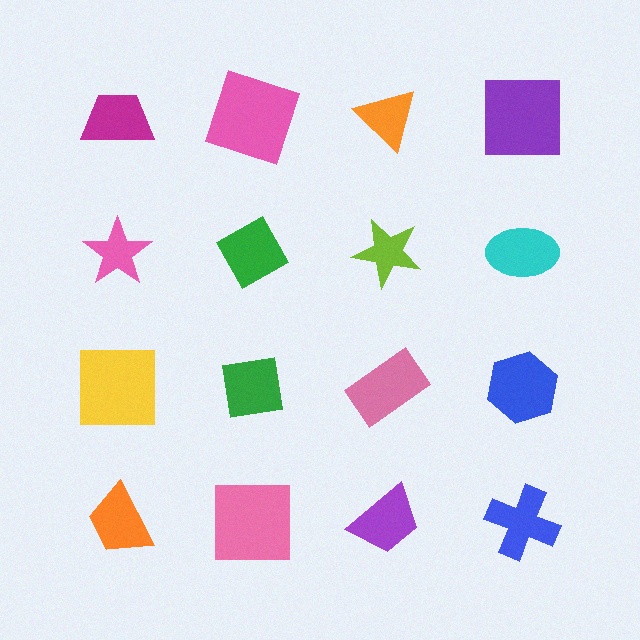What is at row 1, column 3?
An orange triangle.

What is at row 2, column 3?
A lime star.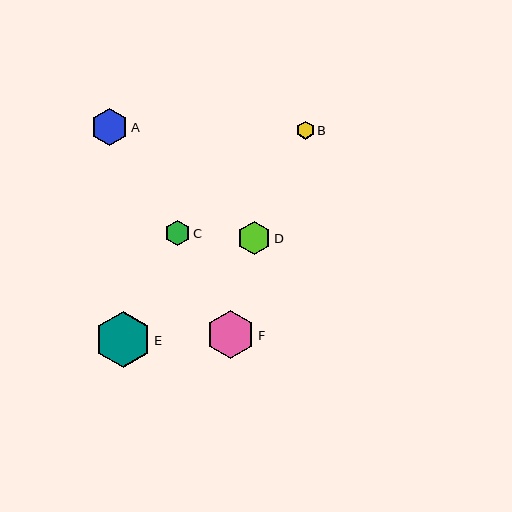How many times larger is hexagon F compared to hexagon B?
Hexagon F is approximately 2.7 times the size of hexagon B.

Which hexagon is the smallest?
Hexagon B is the smallest with a size of approximately 18 pixels.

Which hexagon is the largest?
Hexagon E is the largest with a size of approximately 56 pixels.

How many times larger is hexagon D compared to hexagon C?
Hexagon D is approximately 1.3 times the size of hexagon C.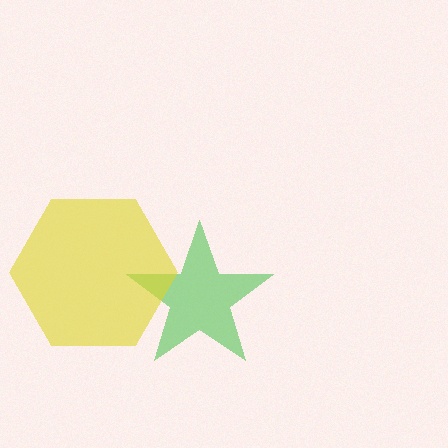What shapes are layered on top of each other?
The layered shapes are: a green star, a yellow hexagon.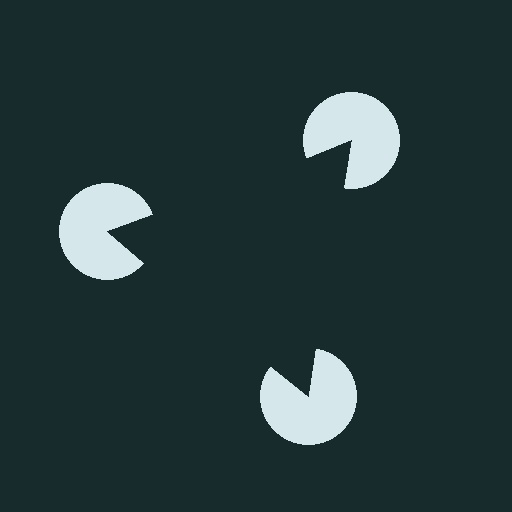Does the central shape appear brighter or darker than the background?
It typically appears slightly darker than the background, even though no actual brightness change is drawn.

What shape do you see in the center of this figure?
An illusory triangle — its edges are inferred from the aligned wedge cuts in the pac-man discs, not physically drawn.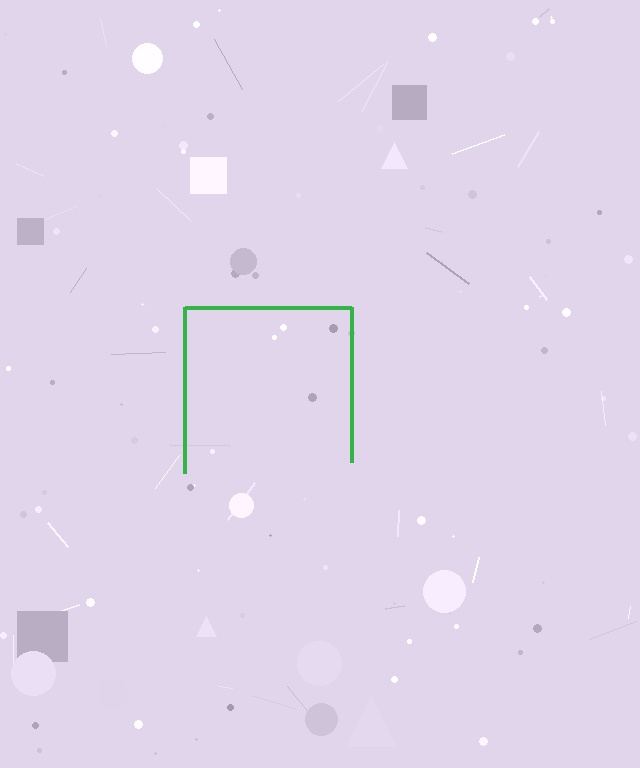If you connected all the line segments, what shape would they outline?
They would outline a square.